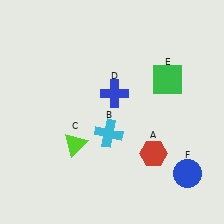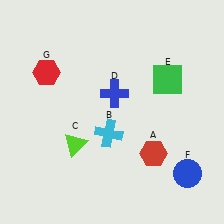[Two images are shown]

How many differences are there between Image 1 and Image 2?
There is 1 difference between the two images.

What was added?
A red hexagon (G) was added in Image 2.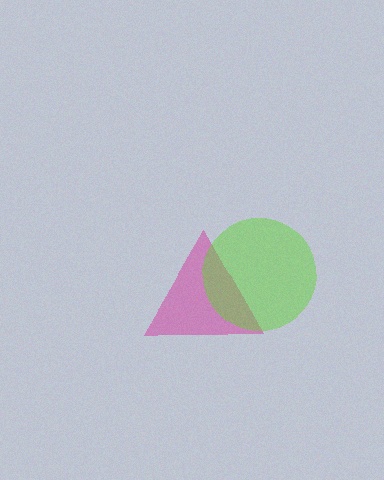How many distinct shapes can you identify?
There are 2 distinct shapes: a magenta triangle, a lime circle.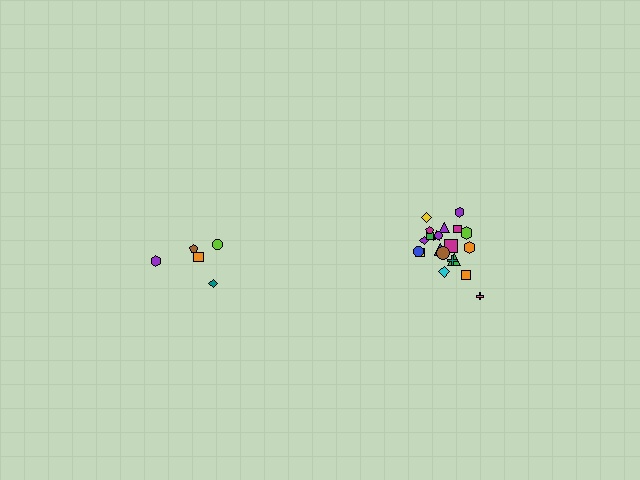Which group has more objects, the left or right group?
The right group.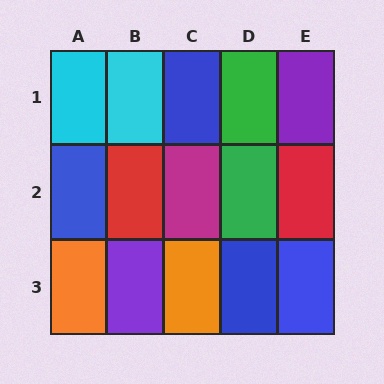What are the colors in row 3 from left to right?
Orange, purple, orange, blue, blue.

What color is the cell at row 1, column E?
Purple.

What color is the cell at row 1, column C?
Blue.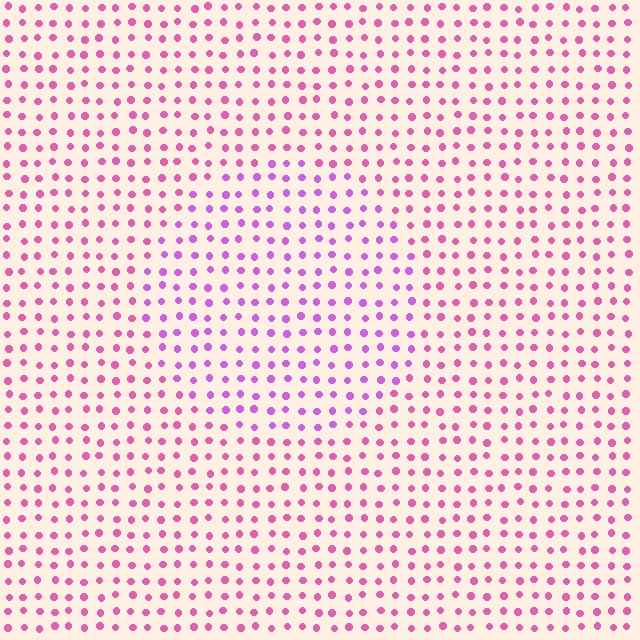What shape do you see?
I see a circle.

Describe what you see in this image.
The image is filled with small pink elements in a uniform arrangement. A circle-shaped region is visible where the elements are tinted to a slightly different hue, forming a subtle color boundary.